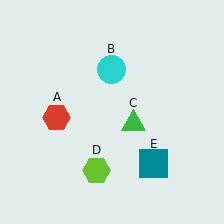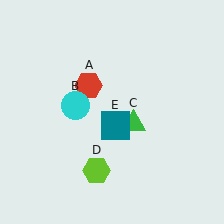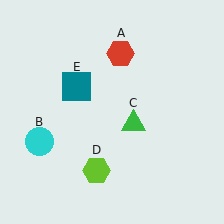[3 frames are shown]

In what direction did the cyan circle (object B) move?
The cyan circle (object B) moved down and to the left.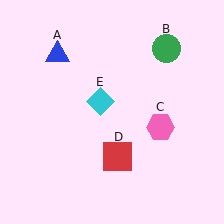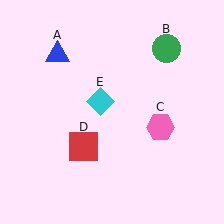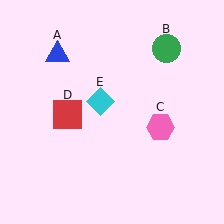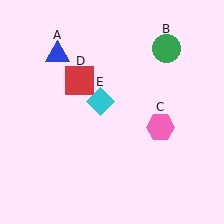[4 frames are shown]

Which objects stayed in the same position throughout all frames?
Blue triangle (object A) and green circle (object B) and pink hexagon (object C) and cyan diamond (object E) remained stationary.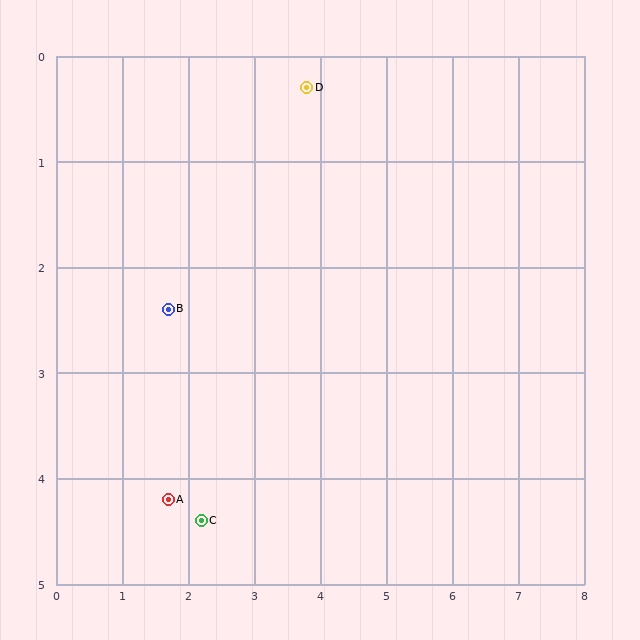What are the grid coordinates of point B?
Point B is at approximately (1.7, 2.4).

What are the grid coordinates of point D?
Point D is at approximately (3.8, 0.3).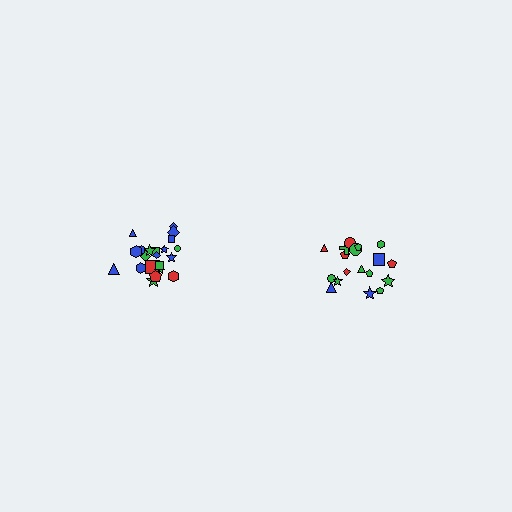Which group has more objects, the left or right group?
The left group.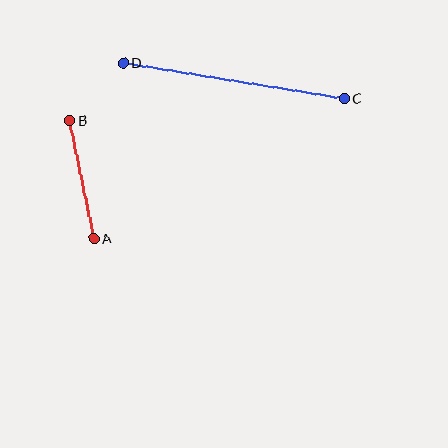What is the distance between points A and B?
The distance is approximately 120 pixels.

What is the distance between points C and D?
The distance is approximately 224 pixels.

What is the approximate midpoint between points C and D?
The midpoint is at approximately (234, 81) pixels.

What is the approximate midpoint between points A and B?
The midpoint is at approximately (82, 180) pixels.